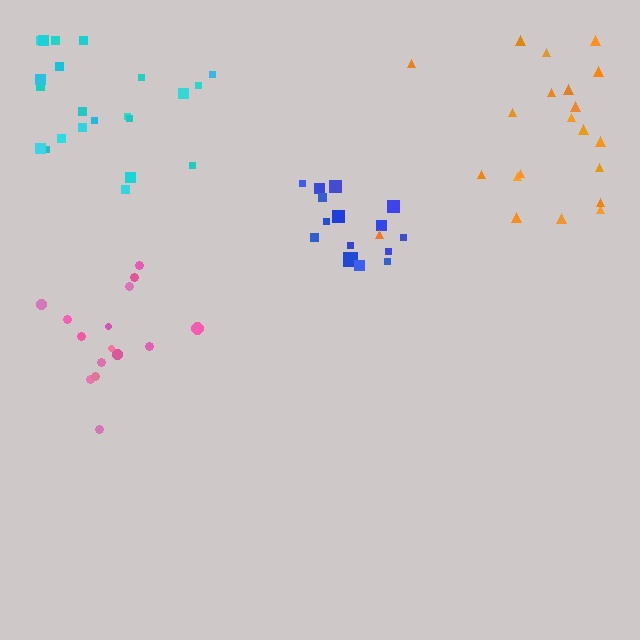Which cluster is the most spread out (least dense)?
Cyan.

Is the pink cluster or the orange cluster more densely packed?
Pink.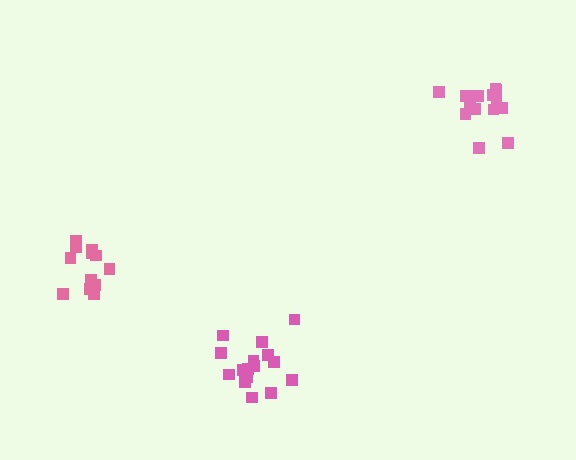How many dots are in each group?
Group 1: 16 dots, Group 2: 14 dots, Group 3: 12 dots (42 total).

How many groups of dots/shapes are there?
There are 3 groups.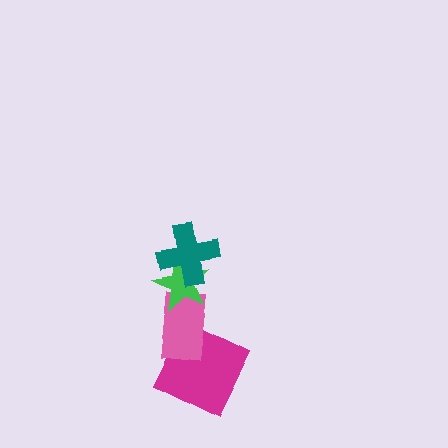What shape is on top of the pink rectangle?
The green star is on top of the pink rectangle.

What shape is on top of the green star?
The teal cross is on top of the green star.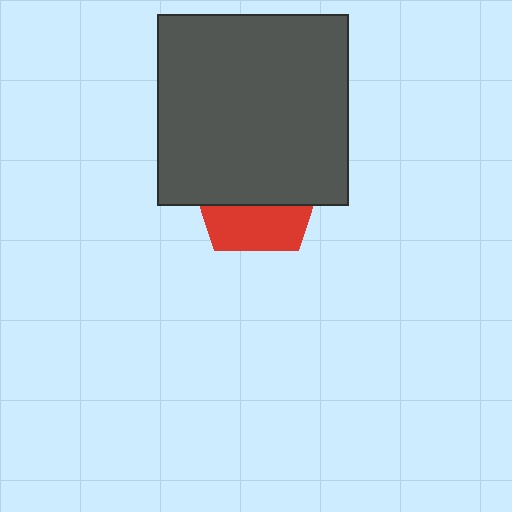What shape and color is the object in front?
The object in front is a dark gray square.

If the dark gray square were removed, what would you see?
You would see the complete red pentagon.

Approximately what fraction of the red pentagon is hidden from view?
Roughly 63% of the red pentagon is hidden behind the dark gray square.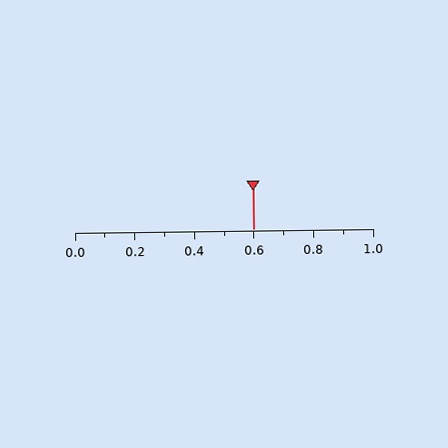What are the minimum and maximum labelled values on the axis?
The axis runs from 0.0 to 1.0.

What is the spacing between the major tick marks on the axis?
The major ticks are spaced 0.2 apart.